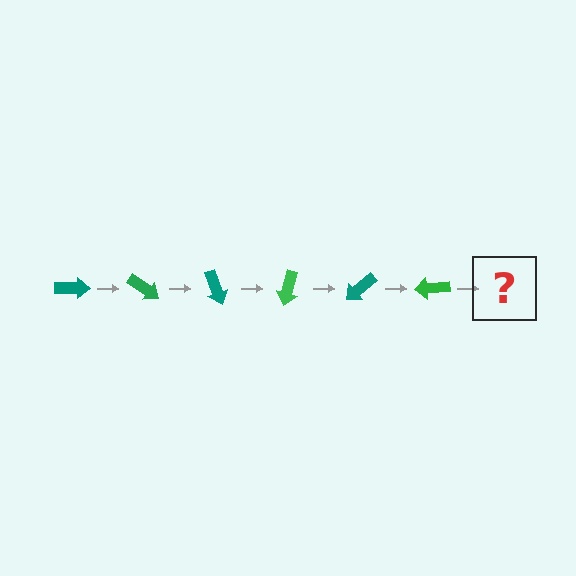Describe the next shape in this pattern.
It should be a teal arrow, rotated 210 degrees from the start.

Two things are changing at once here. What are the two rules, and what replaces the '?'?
The two rules are that it rotates 35 degrees each step and the color cycles through teal and green. The '?' should be a teal arrow, rotated 210 degrees from the start.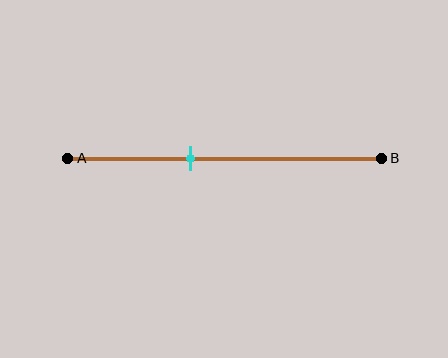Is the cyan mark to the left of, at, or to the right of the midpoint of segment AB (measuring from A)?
The cyan mark is to the left of the midpoint of segment AB.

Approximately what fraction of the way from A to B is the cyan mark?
The cyan mark is approximately 40% of the way from A to B.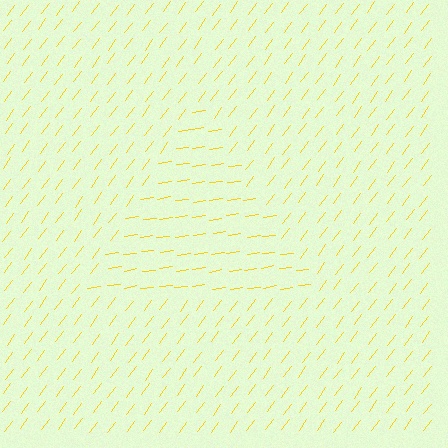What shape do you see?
I see a triangle.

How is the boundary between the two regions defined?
The boundary is defined purely by a change in line orientation (approximately 45 degrees difference). All lines are the same color and thickness.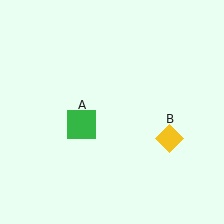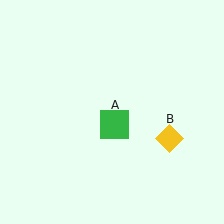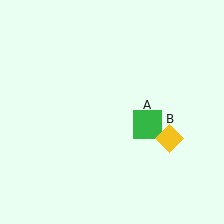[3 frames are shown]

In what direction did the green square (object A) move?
The green square (object A) moved right.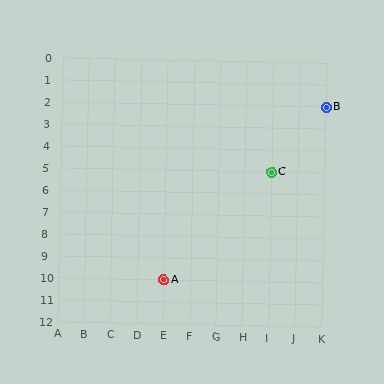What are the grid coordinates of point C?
Point C is at grid coordinates (I, 5).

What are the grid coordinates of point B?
Point B is at grid coordinates (K, 2).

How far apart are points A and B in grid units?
Points A and B are 6 columns and 8 rows apart (about 10.0 grid units diagonally).